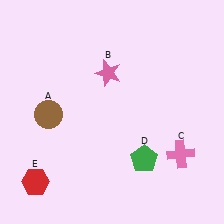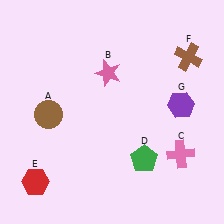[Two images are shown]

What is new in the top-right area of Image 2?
A purple hexagon (G) was added in the top-right area of Image 2.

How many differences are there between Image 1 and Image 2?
There are 2 differences between the two images.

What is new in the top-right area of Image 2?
A brown cross (F) was added in the top-right area of Image 2.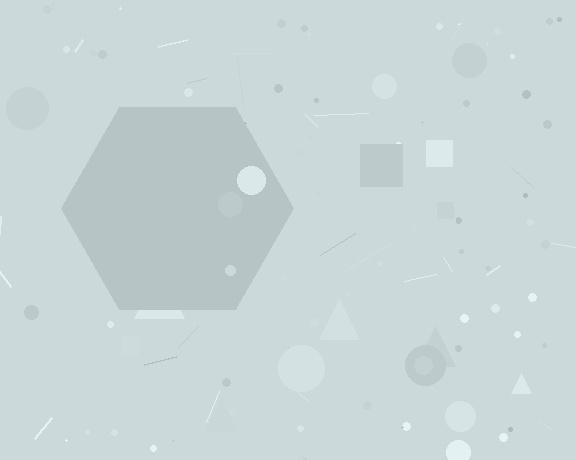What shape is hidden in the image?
A hexagon is hidden in the image.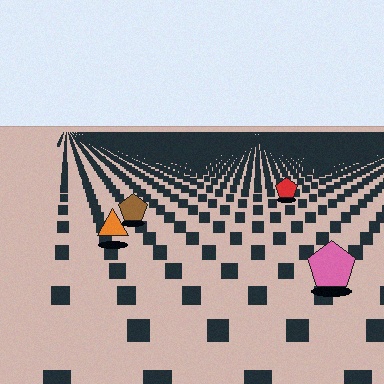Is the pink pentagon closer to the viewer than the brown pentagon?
Yes. The pink pentagon is closer — you can tell from the texture gradient: the ground texture is coarser near it.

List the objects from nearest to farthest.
From nearest to farthest: the pink pentagon, the orange triangle, the brown pentagon, the red pentagon.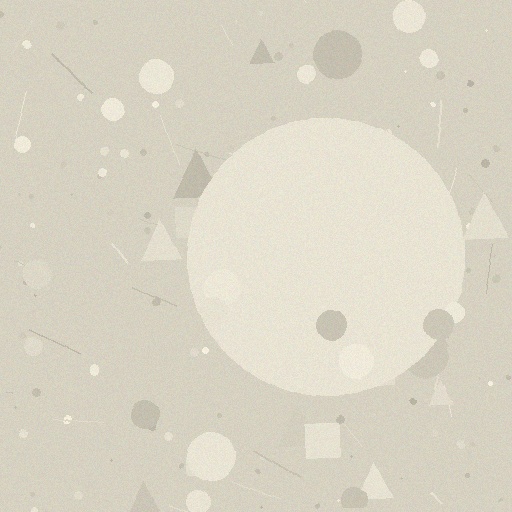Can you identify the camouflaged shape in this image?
The camouflaged shape is a circle.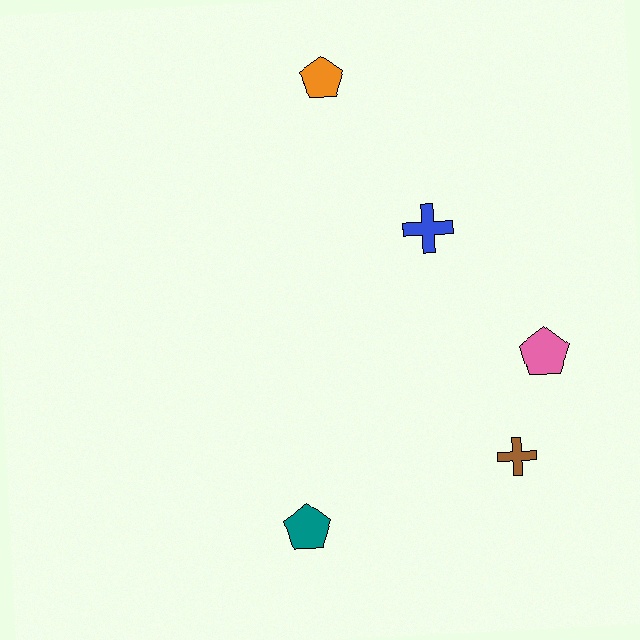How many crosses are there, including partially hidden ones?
There are 2 crosses.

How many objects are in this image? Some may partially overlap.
There are 5 objects.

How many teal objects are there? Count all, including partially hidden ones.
There is 1 teal object.